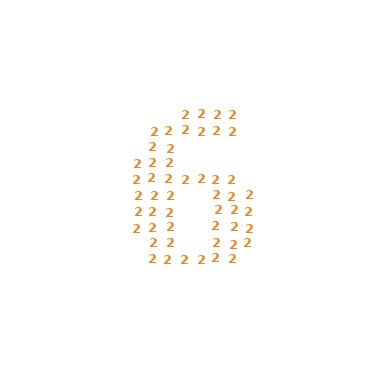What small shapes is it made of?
It is made of small digit 2's.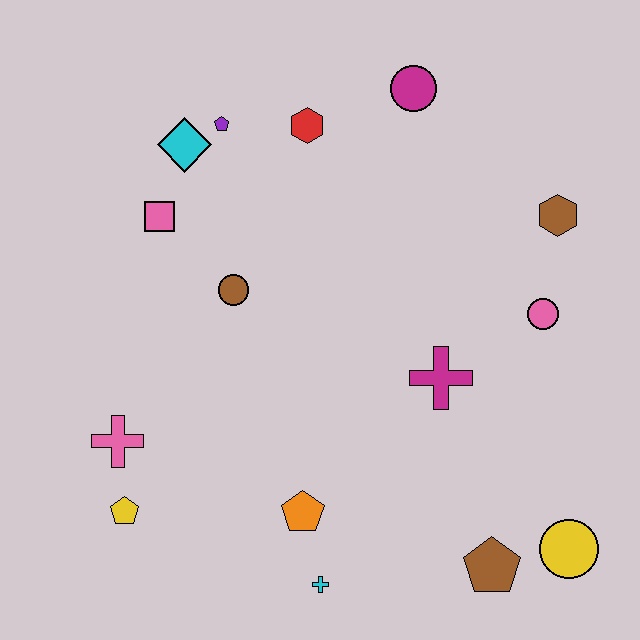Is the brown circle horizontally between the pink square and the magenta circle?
Yes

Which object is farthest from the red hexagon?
The yellow circle is farthest from the red hexagon.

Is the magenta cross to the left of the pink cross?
No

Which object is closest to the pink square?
The cyan diamond is closest to the pink square.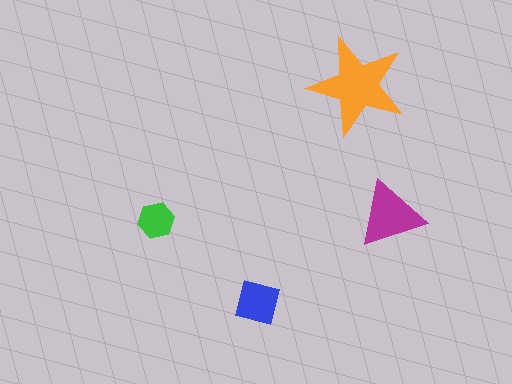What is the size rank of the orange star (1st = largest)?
1st.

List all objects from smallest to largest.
The green hexagon, the blue square, the magenta triangle, the orange star.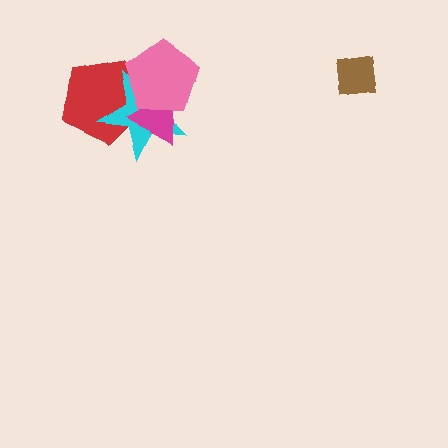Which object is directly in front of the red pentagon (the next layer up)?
The cyan star is directly in front of the red pentagon.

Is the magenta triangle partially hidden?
Yes, it is partially covered by another shape.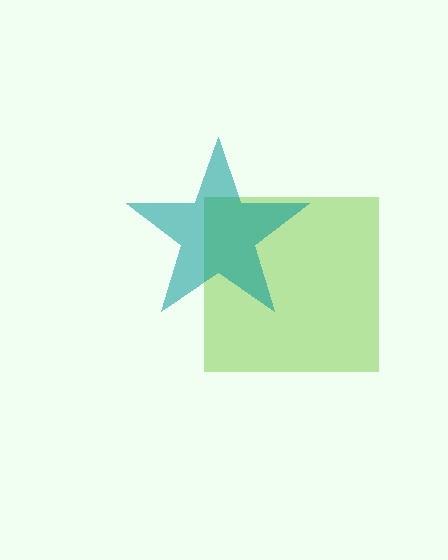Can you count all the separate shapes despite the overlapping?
Yes, there are 2 separate shapes.